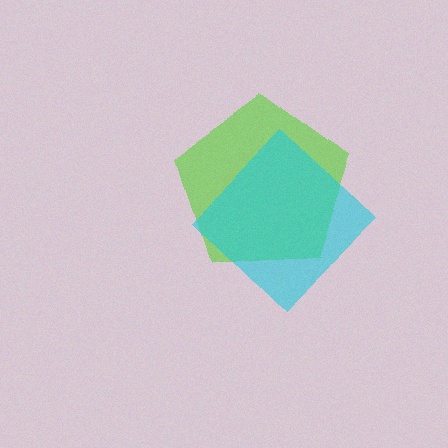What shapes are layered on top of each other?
The layered shapes are: a lime pentagon, a cyan diamond.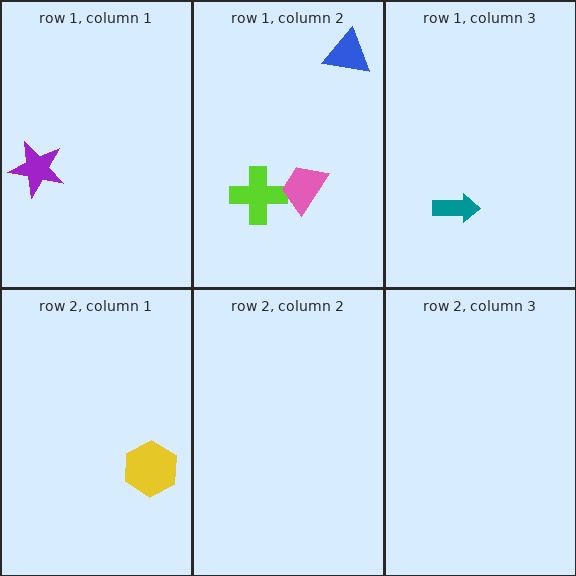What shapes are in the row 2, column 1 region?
The yellow hexagon.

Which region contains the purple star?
The row 1, column 1 region.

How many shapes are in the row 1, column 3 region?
1.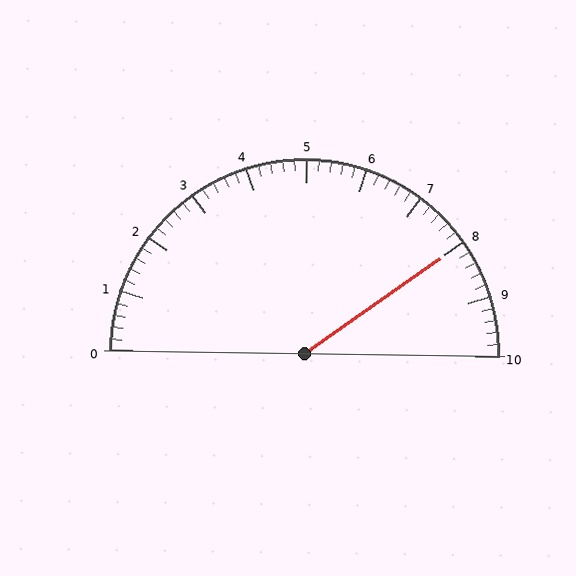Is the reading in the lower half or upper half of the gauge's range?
The reading is in the upper half of the range (0 to 10).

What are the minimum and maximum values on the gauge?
The gauge ranges from 0 to 10.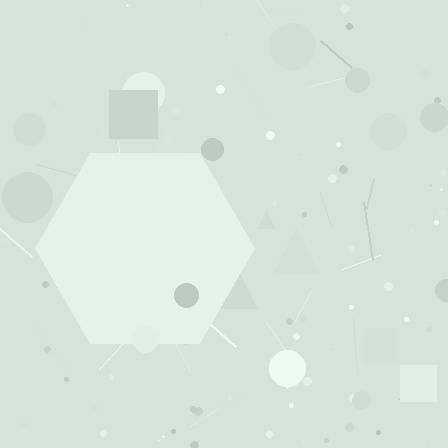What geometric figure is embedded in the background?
A hexagon is embedded in the background.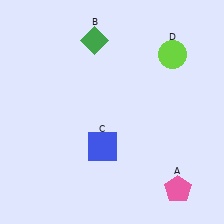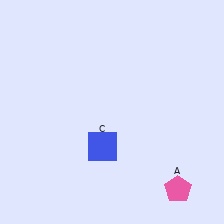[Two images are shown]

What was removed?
The lime circle (D), the green diamond (B) were removed in Image 2.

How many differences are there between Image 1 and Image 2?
There are 2 differences between the two images.